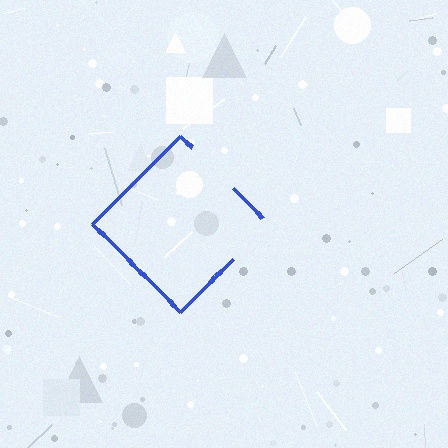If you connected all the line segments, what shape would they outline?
They would outline a diamond.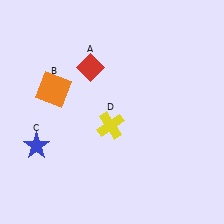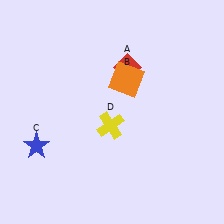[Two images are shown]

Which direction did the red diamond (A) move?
The red diamond (A) moved right.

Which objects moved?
The objects that moved are: the red diamond (A), the orange square (B).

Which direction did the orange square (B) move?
The orange square (B) moved right.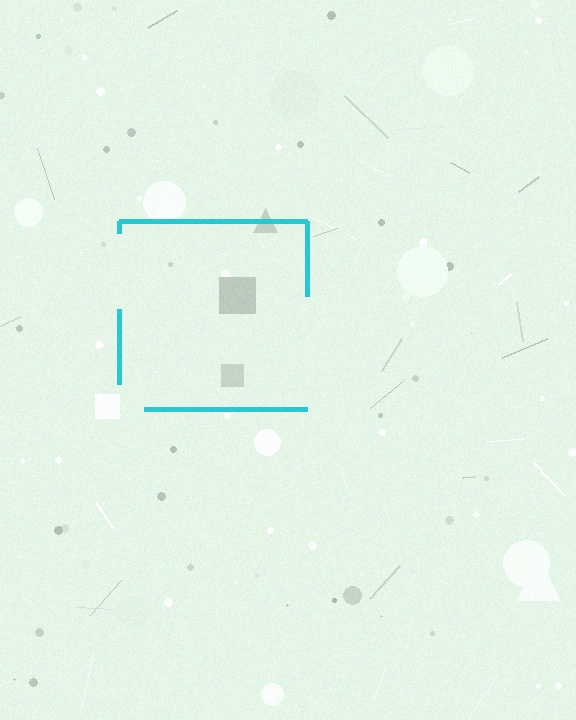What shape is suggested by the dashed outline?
The dashed outline suggests a square.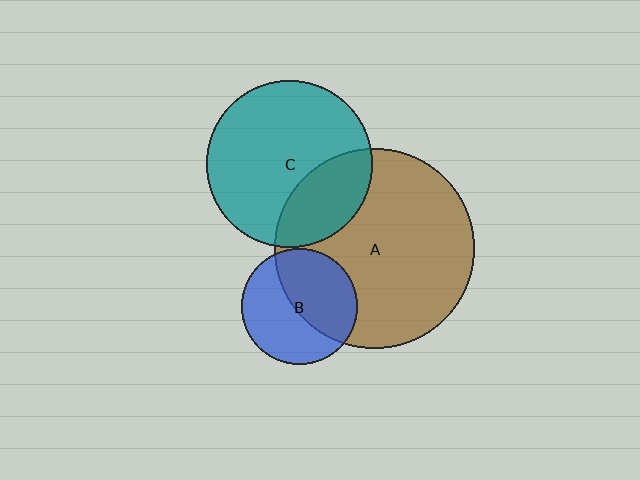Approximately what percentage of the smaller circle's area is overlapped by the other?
Approximately 25%.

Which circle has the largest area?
Circle A (brown).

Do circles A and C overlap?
Yes.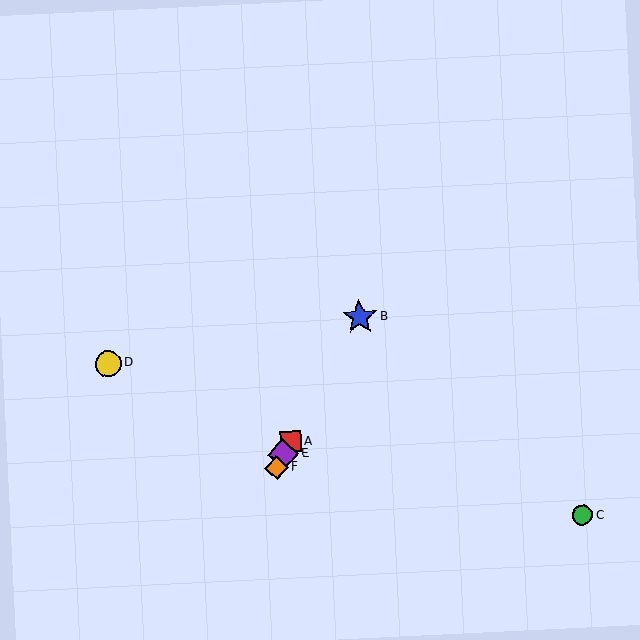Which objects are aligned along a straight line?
Objects A, B, E, F are aligned along a straight line.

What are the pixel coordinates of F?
Object F is at (276, 467).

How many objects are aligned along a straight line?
4 objects (A, B, E, F) are aligned along a straight line.